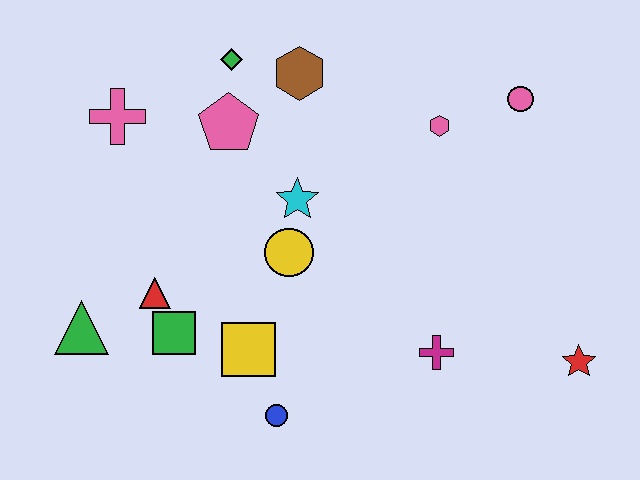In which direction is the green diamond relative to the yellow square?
The green diamond is above the yellow square.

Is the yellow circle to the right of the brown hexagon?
No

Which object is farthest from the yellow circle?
The red star is farthest from the yellow circle.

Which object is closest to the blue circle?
The yellow square is closest to the blue circle.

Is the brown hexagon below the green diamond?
Yes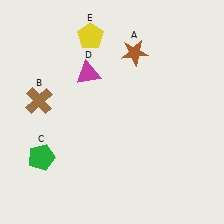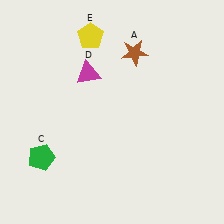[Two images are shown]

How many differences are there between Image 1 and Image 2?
There is 1 difference between the two images.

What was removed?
The brown cross (B) was removed in Image 2.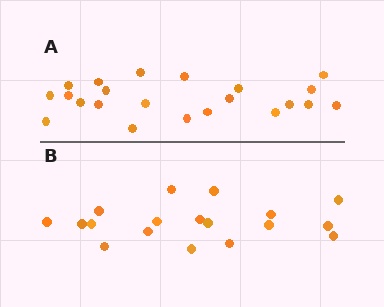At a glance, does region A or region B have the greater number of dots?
Region A (the top region) has more dots.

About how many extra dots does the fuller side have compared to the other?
Region A has about 4 more dots than region B.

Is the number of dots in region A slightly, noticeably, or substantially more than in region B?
Region A has only slightly more — the two regions are fairly close. The ratio is roughly 1.2 to 1.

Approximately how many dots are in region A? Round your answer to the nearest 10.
About 20 dots. (The exact count is 22, which rounds to 20.)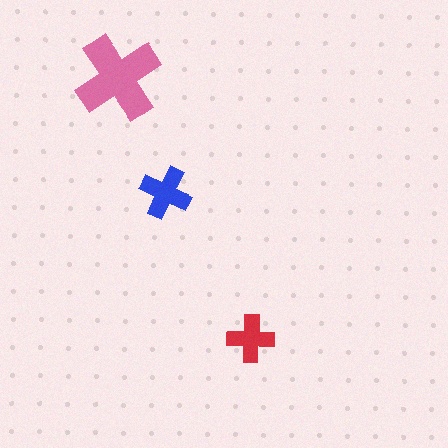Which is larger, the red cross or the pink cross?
The pink one.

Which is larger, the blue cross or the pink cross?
The pink one.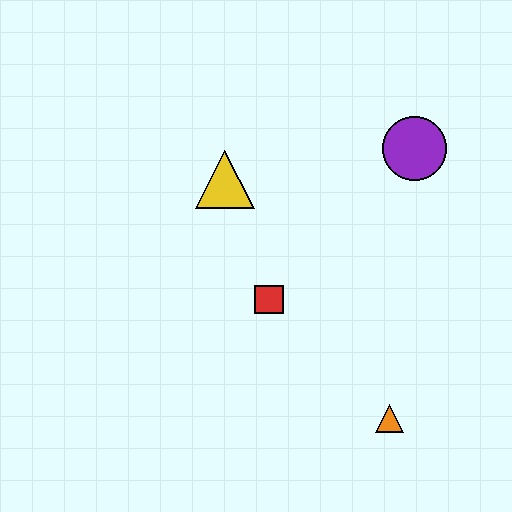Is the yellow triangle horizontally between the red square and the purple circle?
No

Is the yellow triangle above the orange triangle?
Yes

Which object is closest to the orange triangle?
The red square is closest to the orange triangle.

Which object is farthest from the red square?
The purple circle is farthest from the red square.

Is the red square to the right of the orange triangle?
No